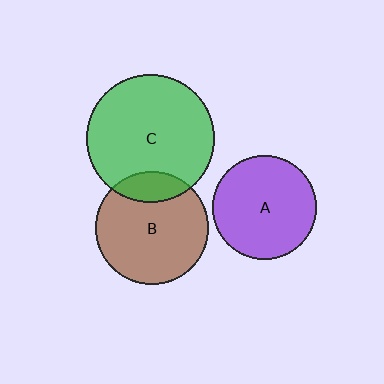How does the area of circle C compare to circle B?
Approximately 1.3 times.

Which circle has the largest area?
Circle C (green).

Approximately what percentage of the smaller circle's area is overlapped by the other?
Approximately 15%.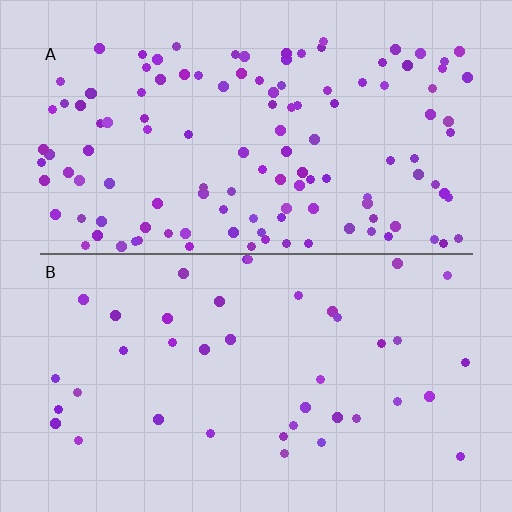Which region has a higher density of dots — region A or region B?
A (the top).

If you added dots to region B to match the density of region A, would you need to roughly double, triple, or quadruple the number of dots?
Approximately triple.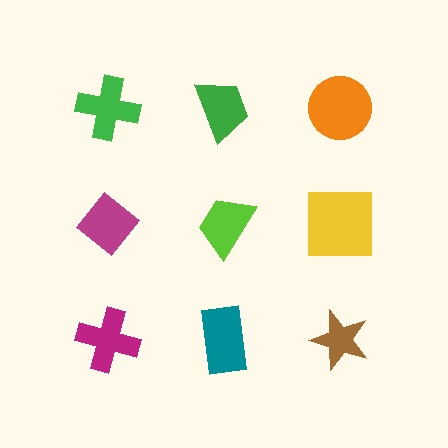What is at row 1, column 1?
A green cross.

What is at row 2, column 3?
A yellow square.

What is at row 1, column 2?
A green trapezoid.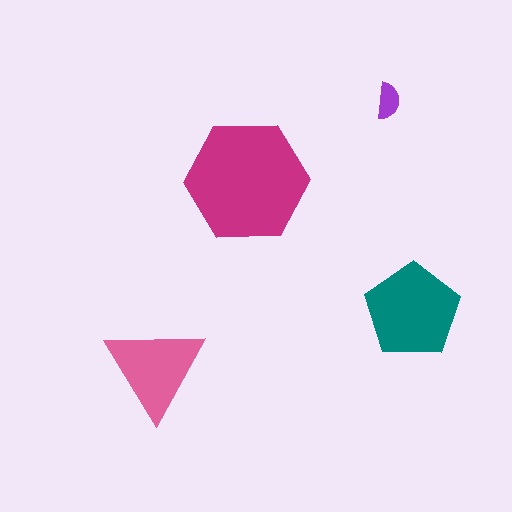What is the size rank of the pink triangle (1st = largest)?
3rd.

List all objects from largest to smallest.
The magenta hexagon, the teal pentagon, the pink triangle, the purple semicircle.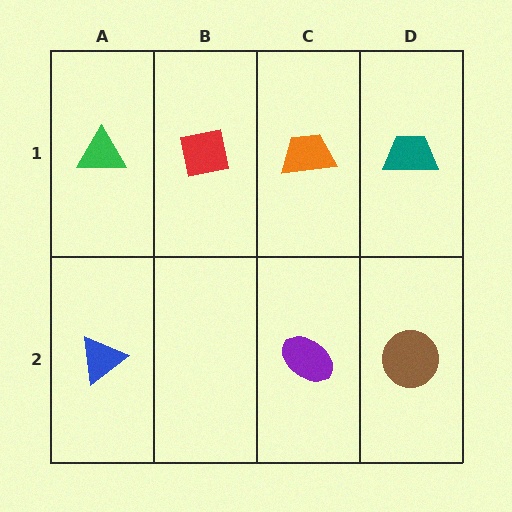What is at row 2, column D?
A brown circle.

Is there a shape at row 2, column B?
No, that cell is empty.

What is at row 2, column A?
A blue triangle.